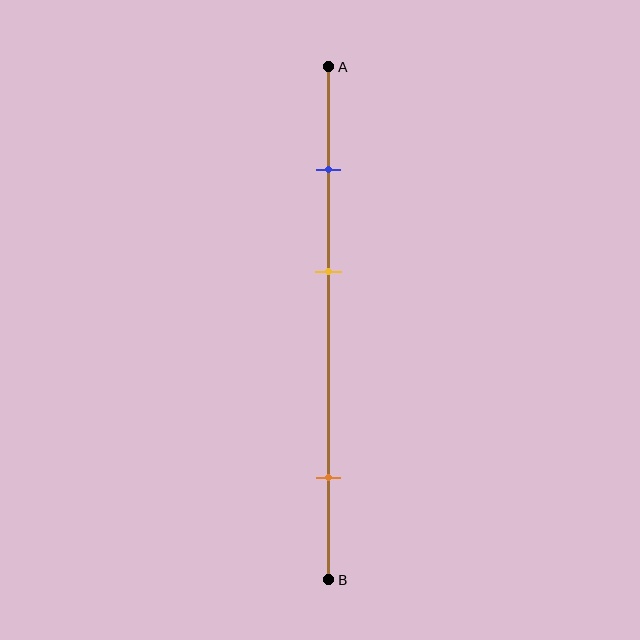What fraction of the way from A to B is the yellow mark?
The yellow mark is approximately 40% (0.4) of the way from A to B.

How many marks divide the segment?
There are 3 marks dividing the segment.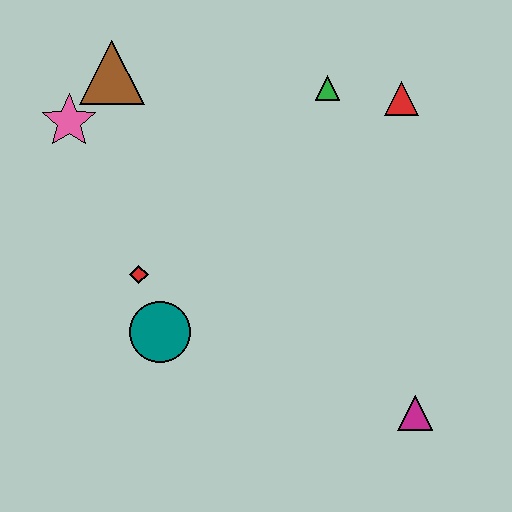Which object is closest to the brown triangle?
The pink star is closest to the brown triangle.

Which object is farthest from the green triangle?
The magenta triangle is farthest from the green triangle.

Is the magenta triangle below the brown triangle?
Yes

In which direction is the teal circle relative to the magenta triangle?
The teal circle is to the left of the magenta triangle.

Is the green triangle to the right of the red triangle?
No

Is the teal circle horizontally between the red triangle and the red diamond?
Yes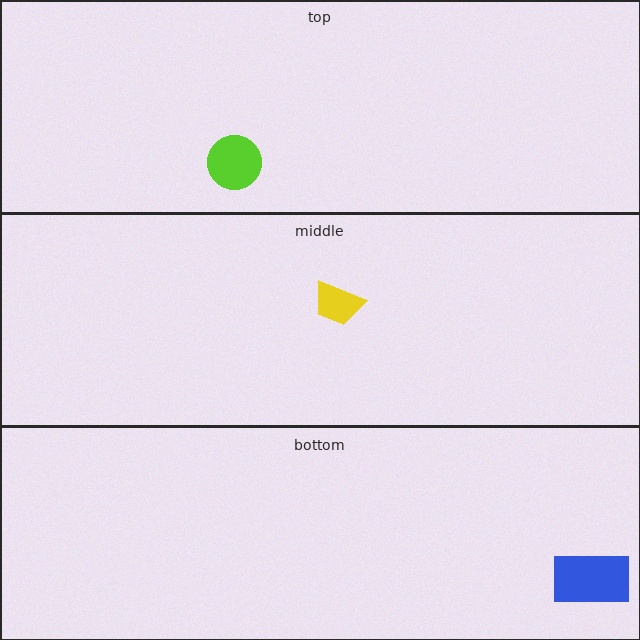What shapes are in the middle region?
The yellow trapezoid.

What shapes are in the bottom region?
The blue rectangle.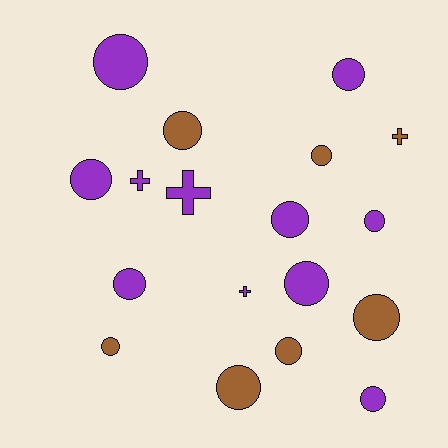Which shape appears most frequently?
Circle, with 14 objects.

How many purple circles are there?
There are 8 purple circles.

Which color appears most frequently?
Purple, with 11 objects.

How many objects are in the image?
There are 18 objects.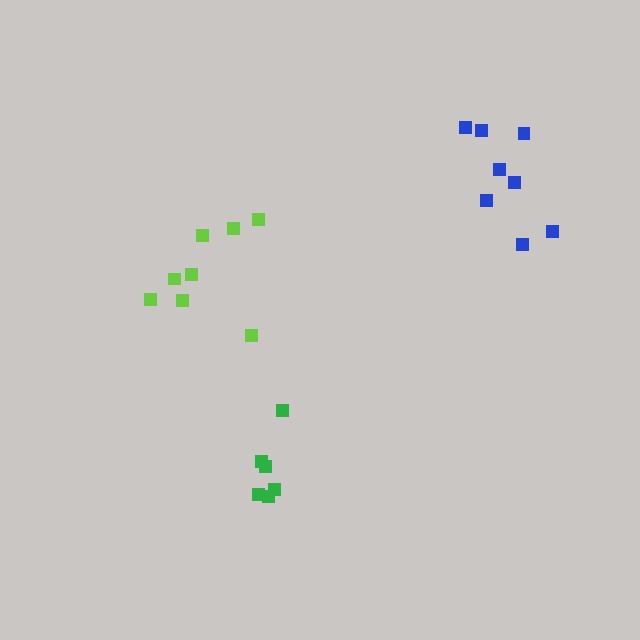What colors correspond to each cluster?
The clusters are colored: green, lime, blue.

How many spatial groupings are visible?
There are 3 spatial groupings.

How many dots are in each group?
Group 1: 6 dots, Group 2: 8 dots, Group 3: 8 dots (22 total).